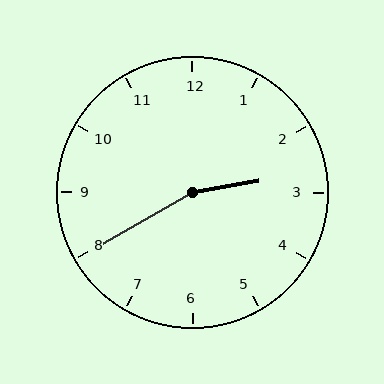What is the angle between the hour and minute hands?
Approximately 160 degrees.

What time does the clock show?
2:40.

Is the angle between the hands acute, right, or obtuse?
It is obtuse.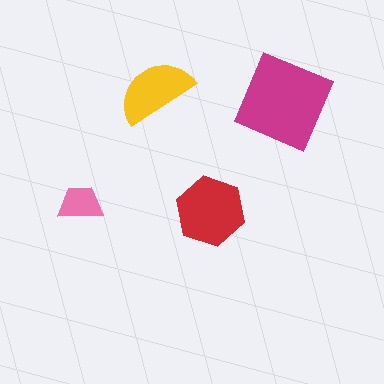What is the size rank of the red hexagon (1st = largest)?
2nd.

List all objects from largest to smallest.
The magenta diamond, the red hexagon, the yellow semicircle, the pink trapezoid.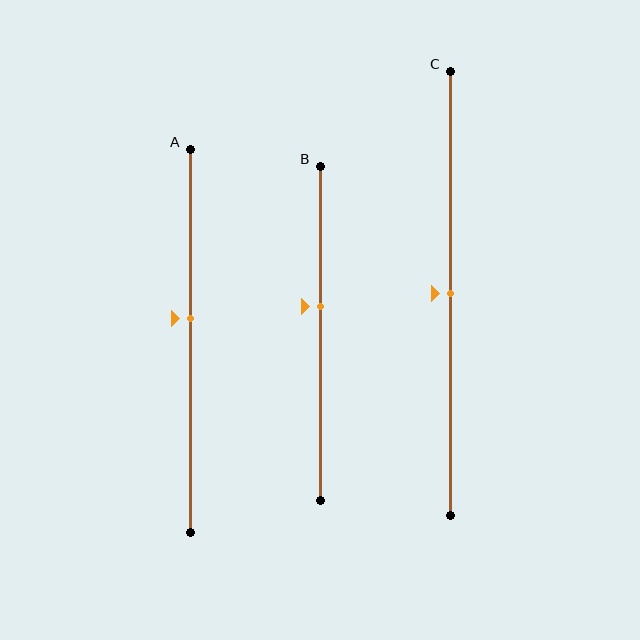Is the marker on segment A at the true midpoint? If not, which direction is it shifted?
No, the marker on segment A is shifted upward by about 6% of the segment length.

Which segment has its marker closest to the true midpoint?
Segment C has its marker closest to the true midpoint.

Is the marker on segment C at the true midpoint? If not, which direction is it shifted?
Yes, the marker on segment C is at the true midpoint.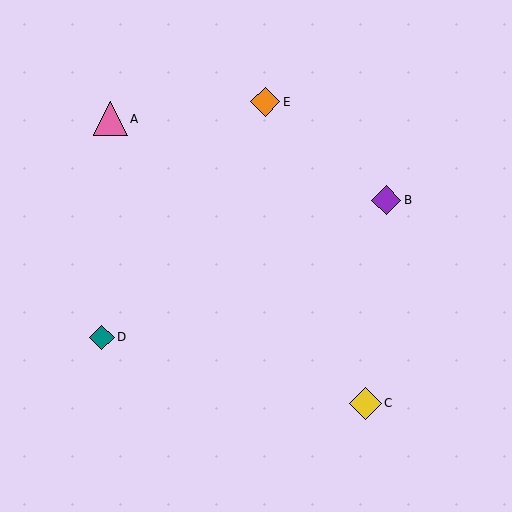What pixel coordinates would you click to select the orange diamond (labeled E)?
Click at (265, 102) to select the orange diamond E.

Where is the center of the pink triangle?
The center of the pink triangle is at (110, 119).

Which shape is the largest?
The pink triangle (labeled A) is the largest.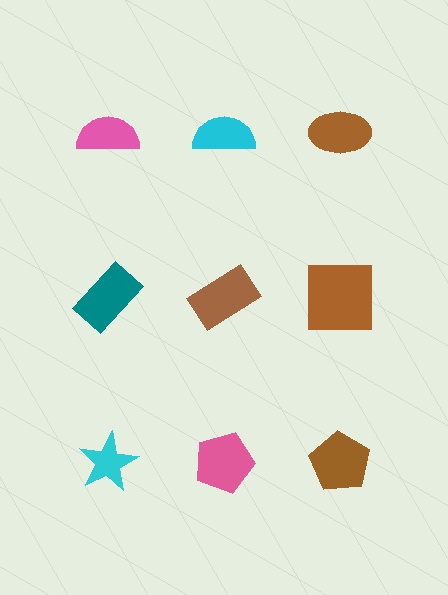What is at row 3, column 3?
A brown pentagon.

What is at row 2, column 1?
A teal rectangle.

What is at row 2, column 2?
A brown rectangle.